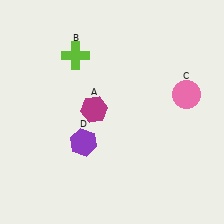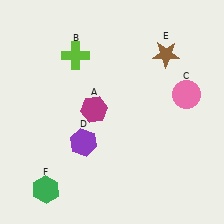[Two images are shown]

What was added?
A brown star (E), a green hexagon (F) were added in Image 2.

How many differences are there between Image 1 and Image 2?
There are 2 differences between the two images.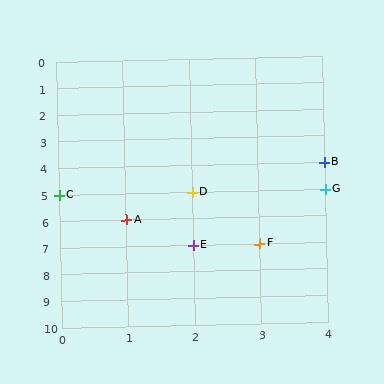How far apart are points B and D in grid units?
Points B and D are 2 columns and 1 row apart (about 2.2 grid units diagonally).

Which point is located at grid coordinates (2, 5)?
Point D is at (2, 5).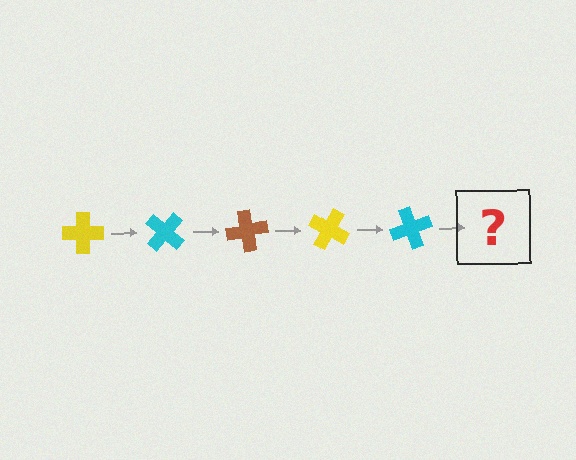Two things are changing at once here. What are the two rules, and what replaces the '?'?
The two rules are that it rotates 40 degrees each step and the color cycles through yellow, cyan, and brown. The '?' should be a brown cross, rotated 200 degrees from the start.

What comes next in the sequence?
The next element should be a brown cross, rotated 200 degrees from the start.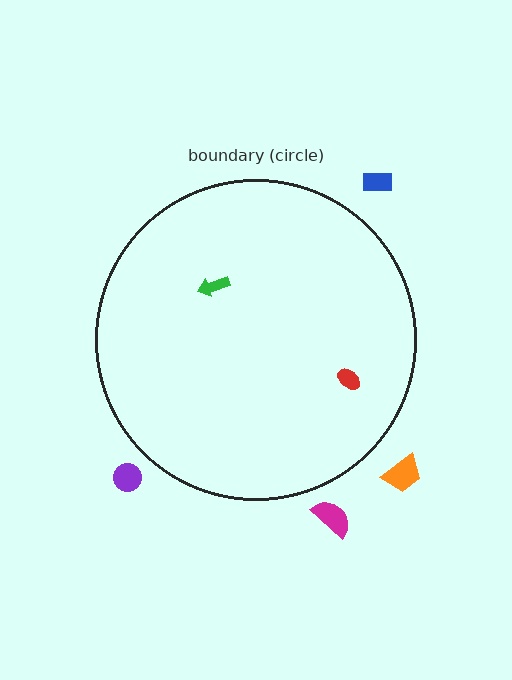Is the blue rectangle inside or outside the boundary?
Outside.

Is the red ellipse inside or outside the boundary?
Inside.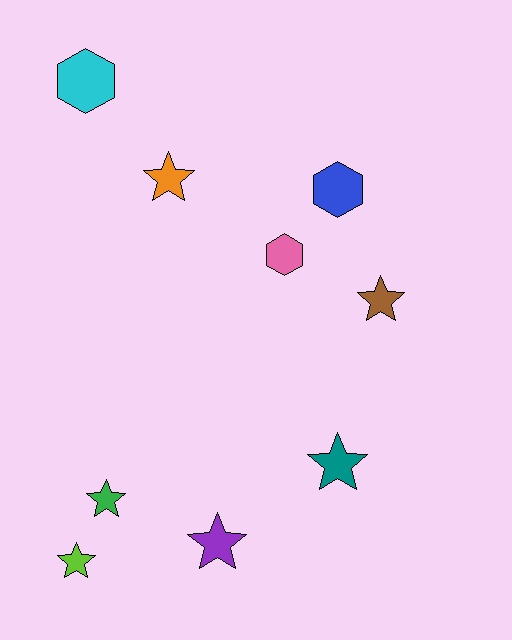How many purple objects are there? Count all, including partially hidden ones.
There is 1 purple object.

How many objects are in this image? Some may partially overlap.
There are 9 objects.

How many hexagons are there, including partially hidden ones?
There are 3 hexagons.